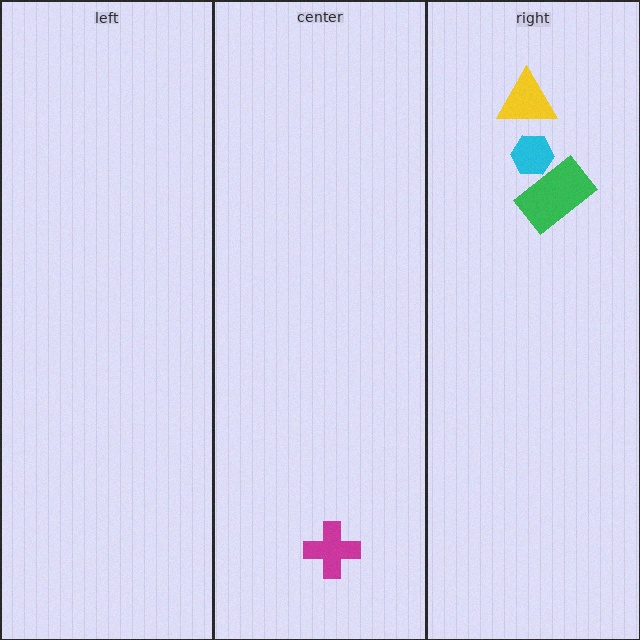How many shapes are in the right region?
3.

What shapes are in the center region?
The magenta cross.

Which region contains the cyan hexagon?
The right region.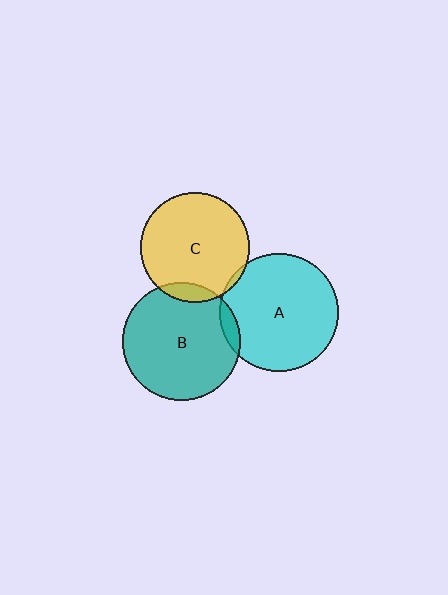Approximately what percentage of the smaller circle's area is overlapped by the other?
Approximately 5%.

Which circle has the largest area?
Circle A (cyan).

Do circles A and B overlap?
Yes.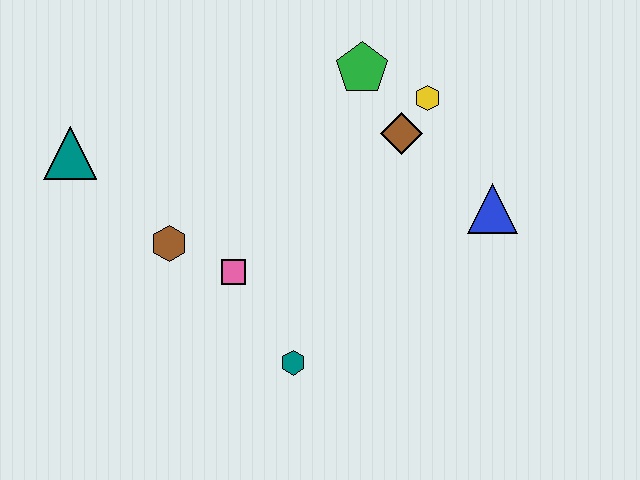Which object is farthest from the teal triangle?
The blue triangle is farthest from the teal triangle.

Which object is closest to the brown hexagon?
The pink square is closest to the brown hexagon.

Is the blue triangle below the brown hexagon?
No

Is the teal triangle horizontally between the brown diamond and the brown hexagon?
No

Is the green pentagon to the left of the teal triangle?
No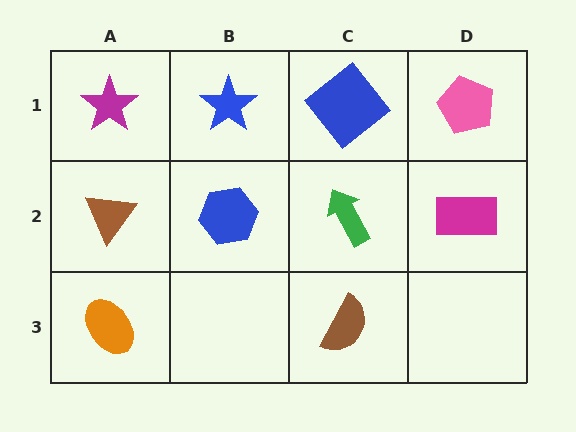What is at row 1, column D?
A pink pentagon.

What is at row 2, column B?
A blue hexagon.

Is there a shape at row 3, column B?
No, that cell is empty.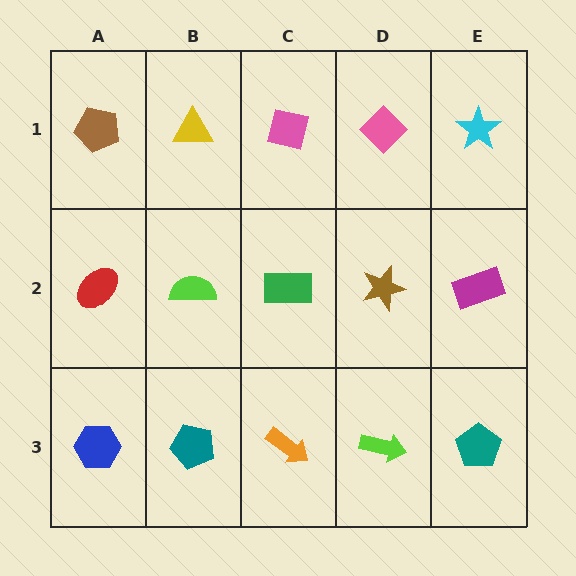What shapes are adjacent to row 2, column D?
A pink diamond (row 1, column D), a lime arrow (row 3, column D), a green rectangle (row 2, column C), a magenta rectangle (row 2, column E).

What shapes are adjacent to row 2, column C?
A pink square (row 1, column C), an orange arrow (row 3, column C), a lime semicircle (row 2, column B), a brown star (row 2, column D).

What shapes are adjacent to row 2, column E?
A cyan star (row 1, column E), a teal pentagon (row 3, column E), a brown star (row 2, column D).